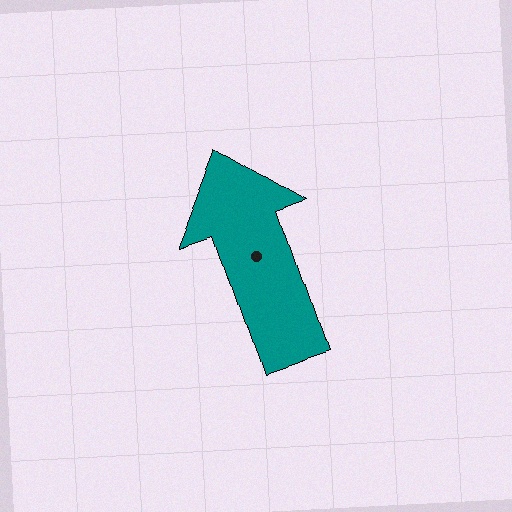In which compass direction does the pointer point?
North.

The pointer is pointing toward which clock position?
Roughly 11 o'clock.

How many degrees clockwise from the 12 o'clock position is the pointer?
Approximately 341 degrees.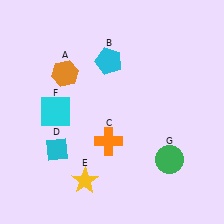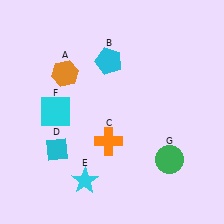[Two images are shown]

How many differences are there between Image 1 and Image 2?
There is 1 difference between the two images.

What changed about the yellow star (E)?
In Image 1, E is yellow. In Image 2, it changed to cyan.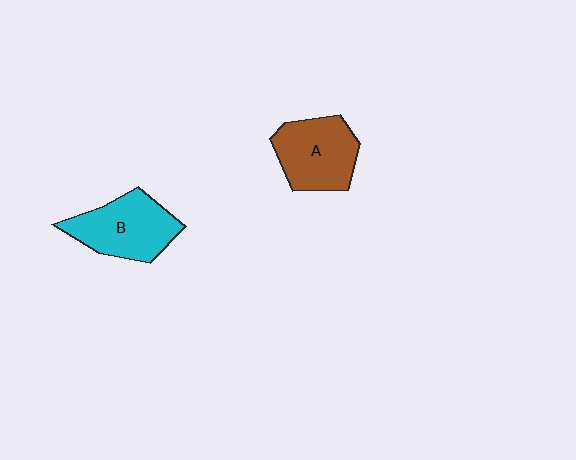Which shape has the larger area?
Shape B (cyan).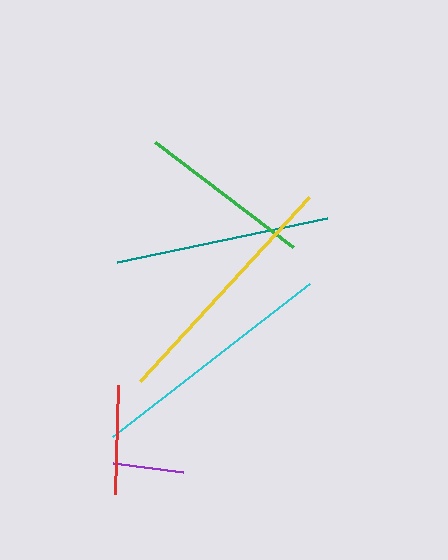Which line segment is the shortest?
The purple line is the shortest at approximately 71 pixels.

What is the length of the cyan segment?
The cyan segment is approximately 250 pixels long.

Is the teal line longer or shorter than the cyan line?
The cyan line is longer than the teal line.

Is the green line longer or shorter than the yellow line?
The yellow line is longer than the green line.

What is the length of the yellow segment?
The yellow segment is approximately 249 pixels long.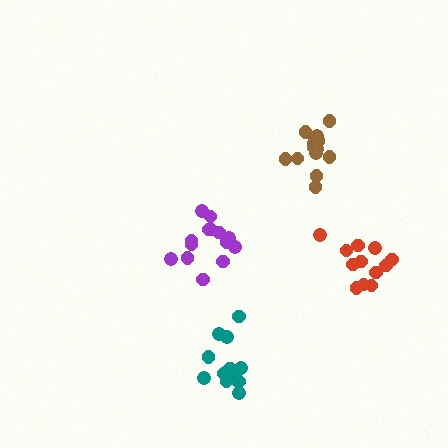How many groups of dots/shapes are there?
There are 4 groups.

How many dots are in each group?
Group 1: 13 dots, Group 2: 12 dots, Group 3: 14 dots, Group 4: 14 dots (53 total).